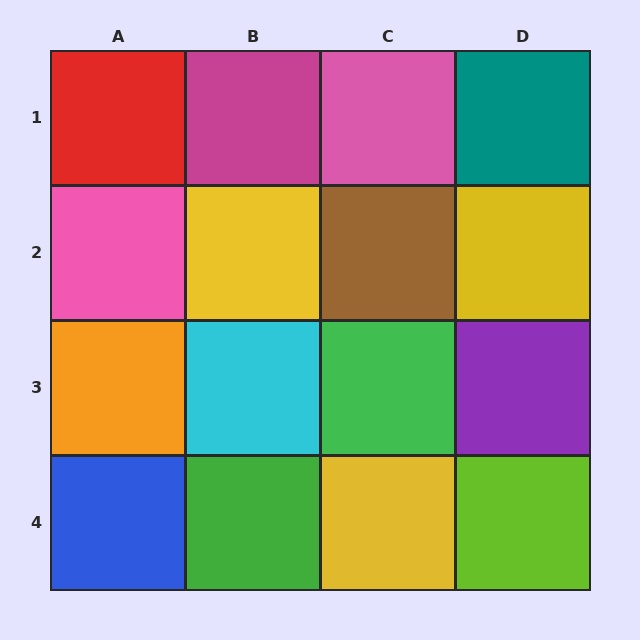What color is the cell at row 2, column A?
Pink.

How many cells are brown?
1 cell is brown.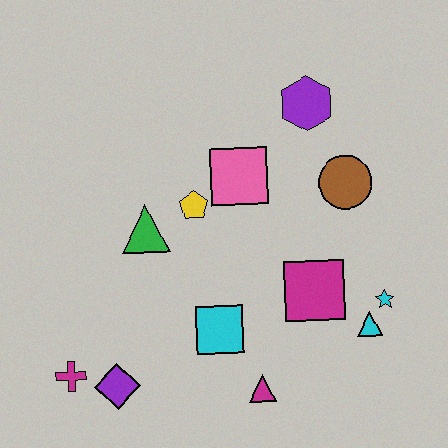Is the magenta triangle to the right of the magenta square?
No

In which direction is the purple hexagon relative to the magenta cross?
The purple hexagon is above the magenta cross.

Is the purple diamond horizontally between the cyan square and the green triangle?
No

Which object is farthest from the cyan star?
The magenta cross is farthest from the cyan star.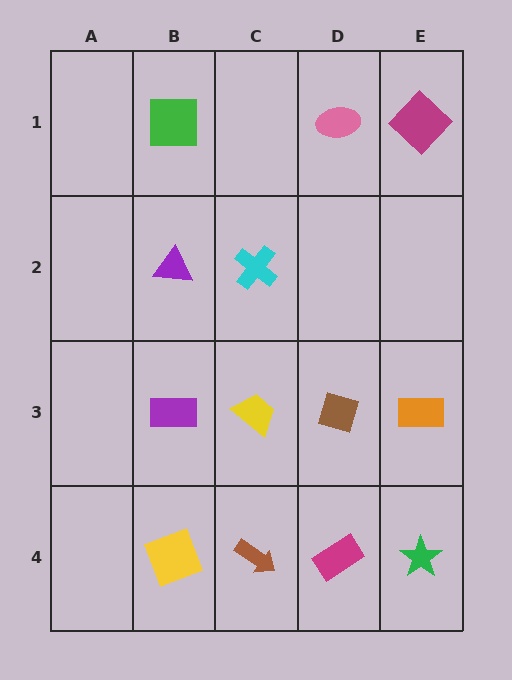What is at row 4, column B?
A yellow square.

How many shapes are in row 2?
2 shapes.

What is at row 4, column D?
A magenta rectangle.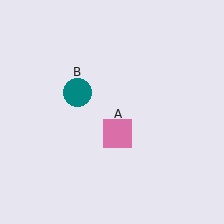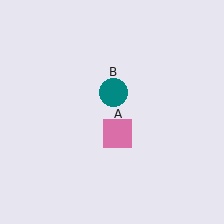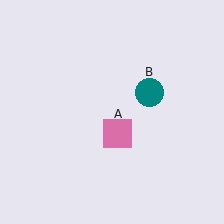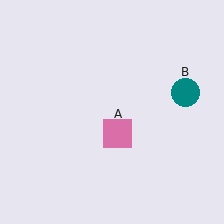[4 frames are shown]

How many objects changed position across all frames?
1 object changed position: teal circle (object B).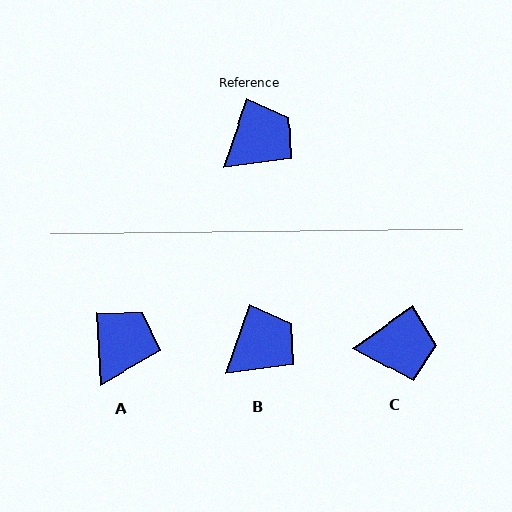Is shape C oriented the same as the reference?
No, it is off by about 35 degrees.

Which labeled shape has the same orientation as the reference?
B.